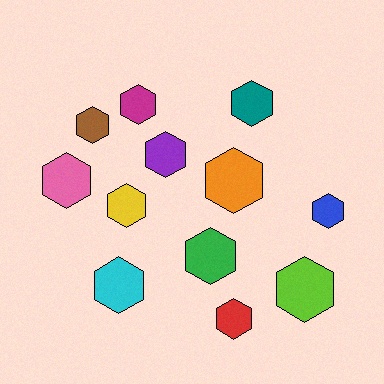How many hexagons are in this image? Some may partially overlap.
There are 12 hexagons.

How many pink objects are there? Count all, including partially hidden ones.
There is 1 pink object.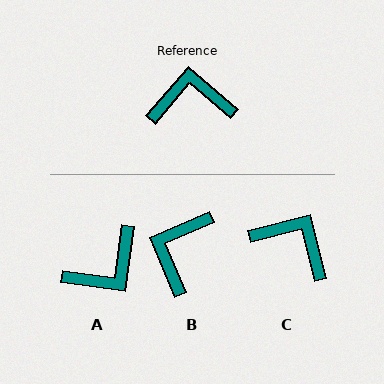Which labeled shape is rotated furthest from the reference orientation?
A, about 147 degrees away.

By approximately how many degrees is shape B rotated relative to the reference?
Approximately 64 degrees counter-clockwise.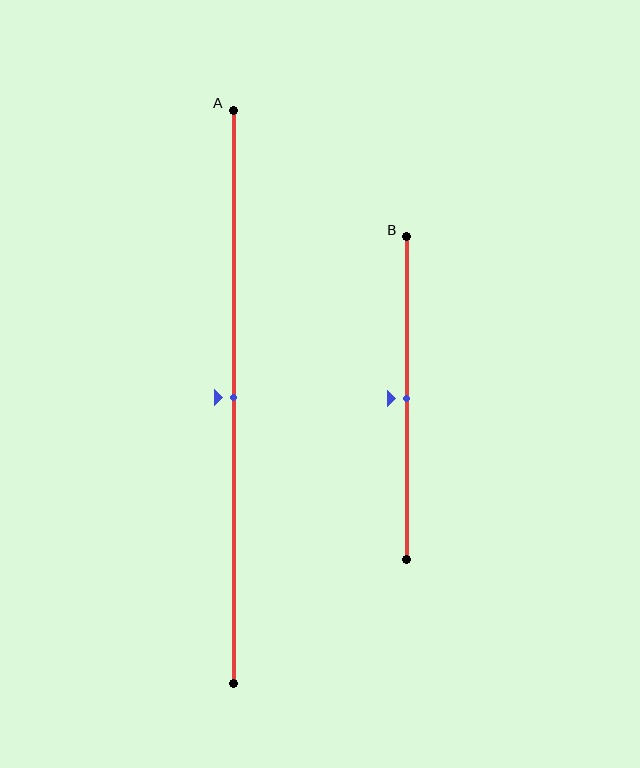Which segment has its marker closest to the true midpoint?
Segment A has its marker closest to the true midpoint.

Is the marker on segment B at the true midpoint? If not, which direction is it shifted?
Yes, the marker on segment B is at the true midpoint.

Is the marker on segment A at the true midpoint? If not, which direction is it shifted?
Yes, the marker on segment A is at the true midpoint.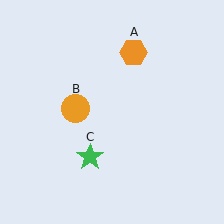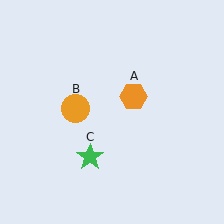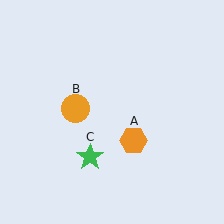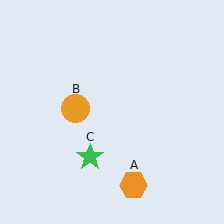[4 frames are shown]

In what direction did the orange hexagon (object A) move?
The orange hexagon (object A) moved down.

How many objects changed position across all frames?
1 object changed position: orange hexagon (object A).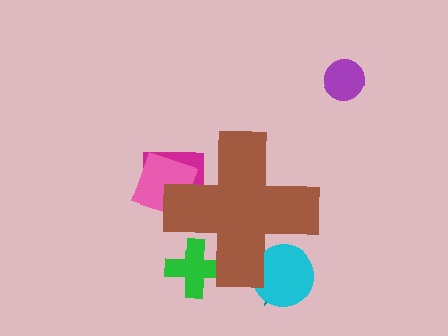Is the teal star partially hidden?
Yes, the teal star is partially hidden behind the brown cross.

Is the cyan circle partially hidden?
Yes, the cyan circle is partially hidden behind the brown cross.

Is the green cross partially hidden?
Yes, the green cross is partially hidden behind the brown cross.